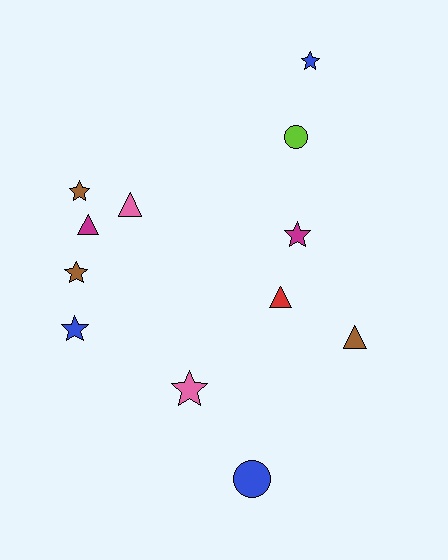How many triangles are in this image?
There are 4 triangles.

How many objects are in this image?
There are 12 objects.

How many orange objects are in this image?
There are no orange objects.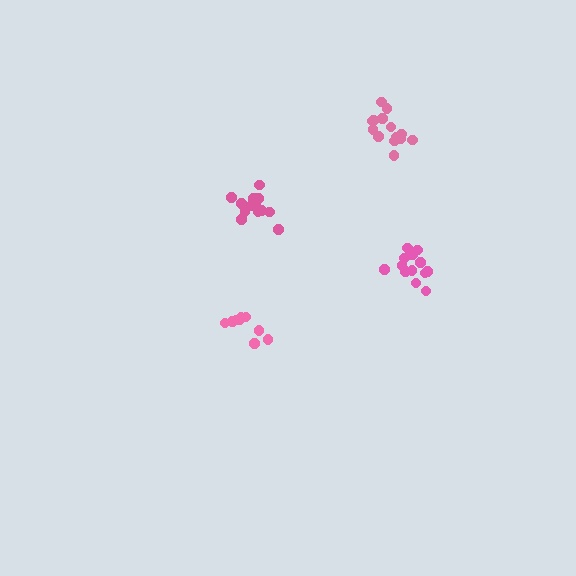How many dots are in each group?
Group 1: 9 dots, Group 2: 14 dots, Group 3: 13 dots, Group 4: 14 dots (50 total).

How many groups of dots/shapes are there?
There are 4 groups.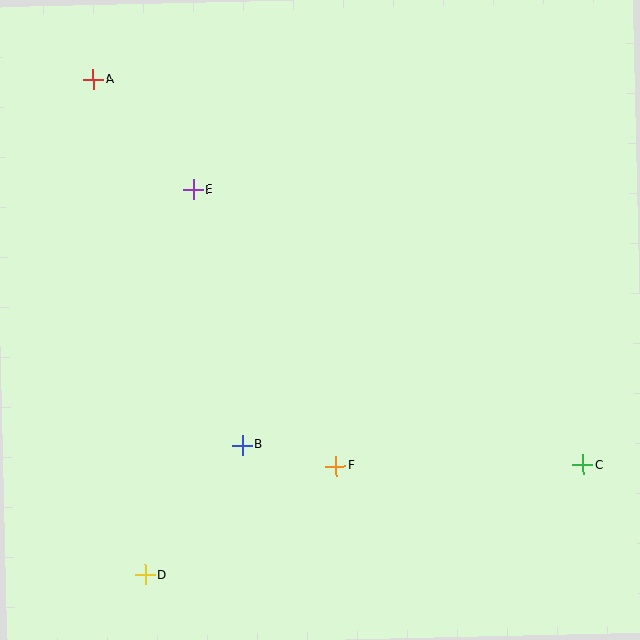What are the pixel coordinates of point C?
Point C is at (583, 465).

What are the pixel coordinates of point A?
Point A is at (93, 79).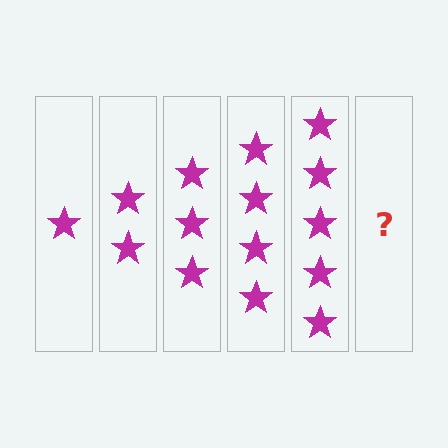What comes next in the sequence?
The next element should be 6 stars.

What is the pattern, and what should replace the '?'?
The pattern is that each step adds one more star. The '?' should be 6 stars.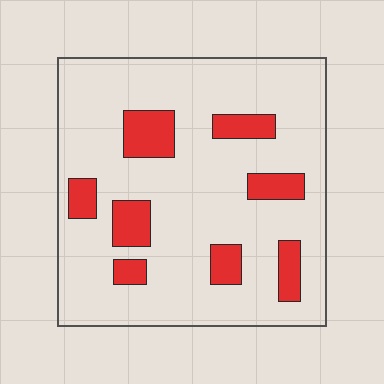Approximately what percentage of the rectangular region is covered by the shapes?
Approximately 15%.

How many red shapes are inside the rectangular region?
8.